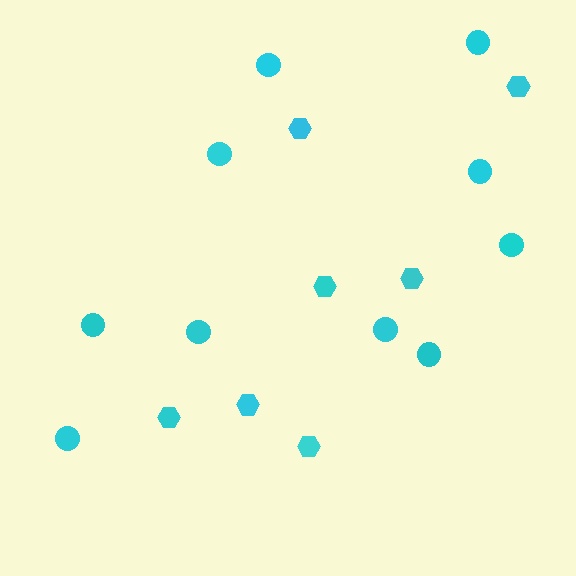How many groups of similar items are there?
There are 2 groups: one group of hexagons (7) and one group of circles (10).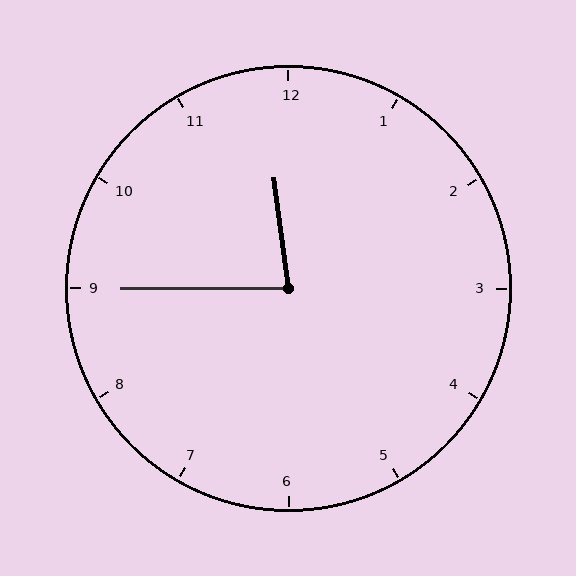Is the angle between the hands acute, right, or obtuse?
It is acute.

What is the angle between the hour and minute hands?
Approximately 82 degrees.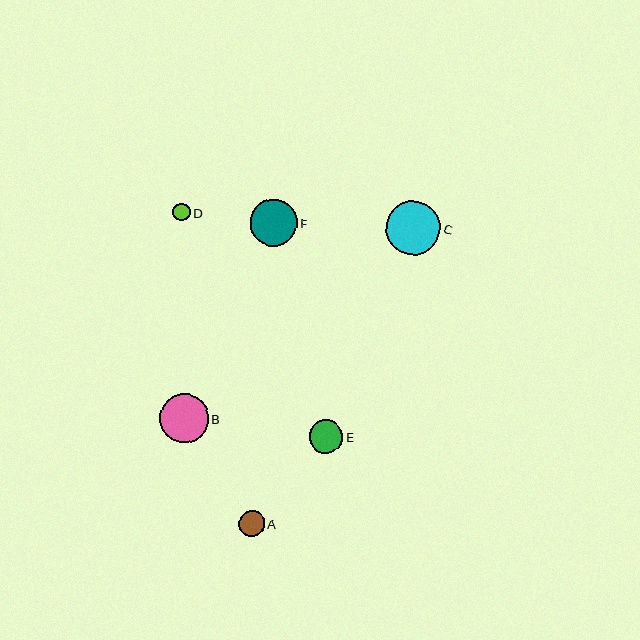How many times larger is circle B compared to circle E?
Circle B is approximately 1.4 times the size of circle E.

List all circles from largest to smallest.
From largest to smallest: C, B, F, E, A, D.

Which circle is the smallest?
Circle D is the smallest with a size of approximately 17 pixels.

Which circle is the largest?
Circle C is the largest with a size of approximately 54 pixels.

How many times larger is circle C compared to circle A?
Circle C is approximately 2.1 times the size of circle A.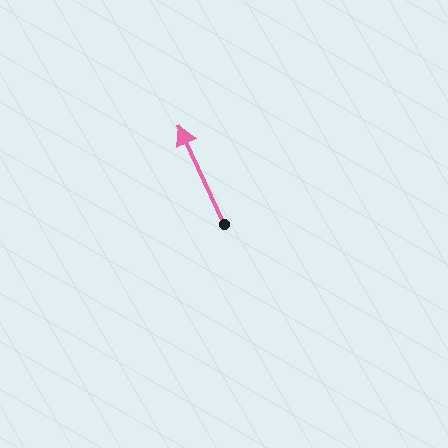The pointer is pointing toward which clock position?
Roughly 11 o'clock.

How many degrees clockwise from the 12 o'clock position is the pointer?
Approximately 335 degrees.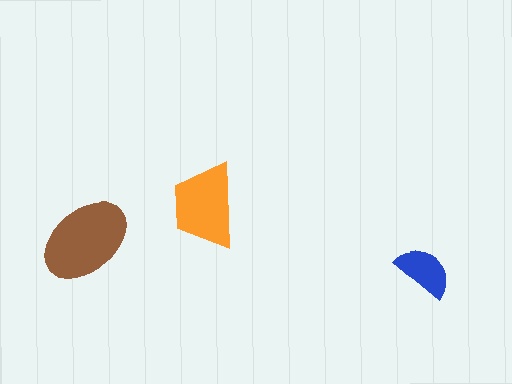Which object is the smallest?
The blue semicircle.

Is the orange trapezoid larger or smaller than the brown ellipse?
Smaller.